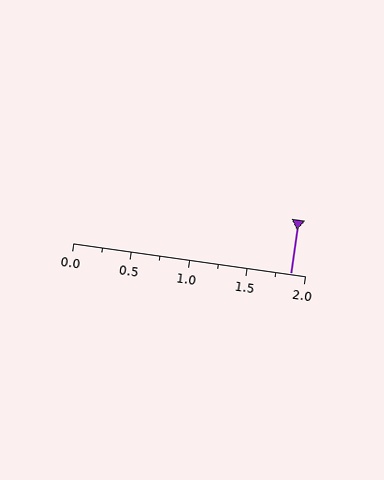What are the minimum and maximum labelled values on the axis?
The axis runs from 0.0 to 2.0.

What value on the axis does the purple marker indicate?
The marker indicates approximately 1.88.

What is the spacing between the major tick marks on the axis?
The major ticks are spaced 0.5 apart.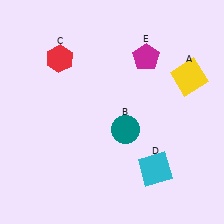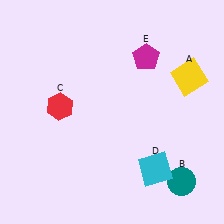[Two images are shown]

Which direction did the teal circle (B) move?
The teal circle (B) moved right.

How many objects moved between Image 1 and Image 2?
2 objects moved between the two images.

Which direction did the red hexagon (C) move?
The red hexagon (C) moved down.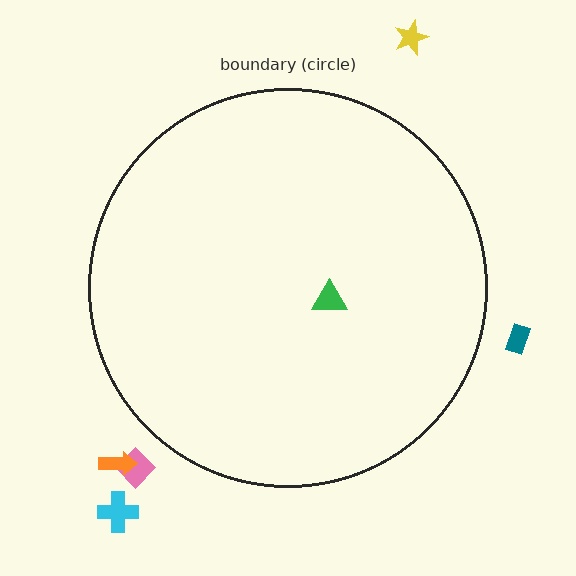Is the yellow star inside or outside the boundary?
Outside.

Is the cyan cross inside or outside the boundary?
Outside.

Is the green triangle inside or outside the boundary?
Inside.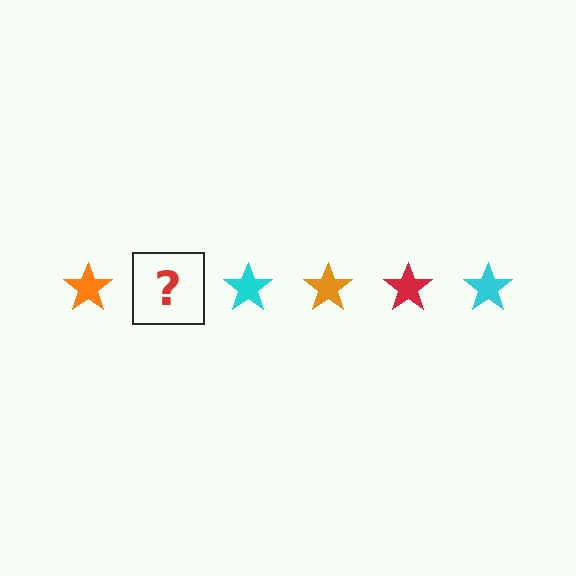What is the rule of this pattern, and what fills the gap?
The rule is that the pattern cycles through orange, red, cyan stars. The gap should be filled with a red star.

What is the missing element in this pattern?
The missing element is a red star.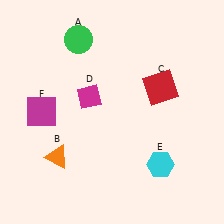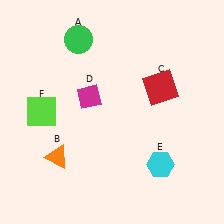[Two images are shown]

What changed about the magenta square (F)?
In Image 1, F is magenta. In Image 2, it changed to lime.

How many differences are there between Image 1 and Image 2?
There is 1 difference between the two images.